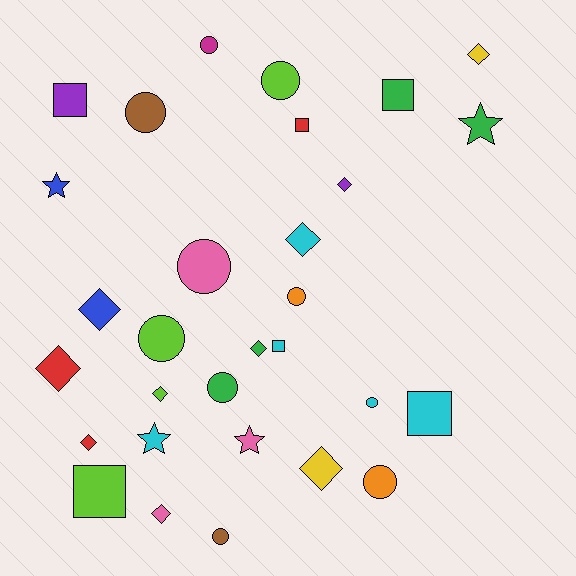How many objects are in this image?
There are 30 objects.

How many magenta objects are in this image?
There is 1 magenta object.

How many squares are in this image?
There are 6 squares.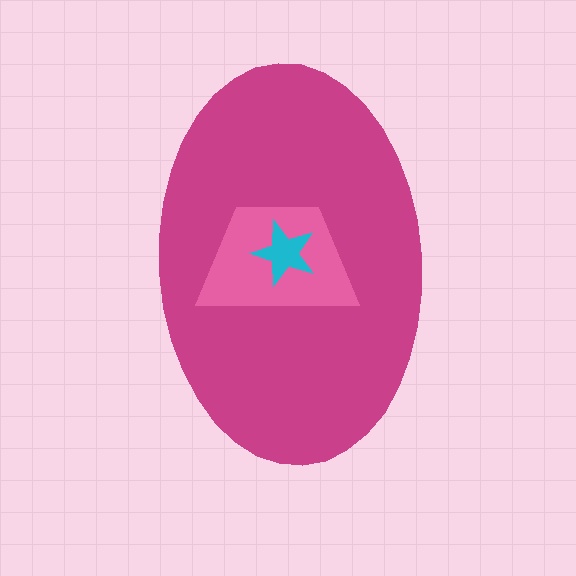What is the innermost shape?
The cyan star.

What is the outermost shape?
The magenta ellipse.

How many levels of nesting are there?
3.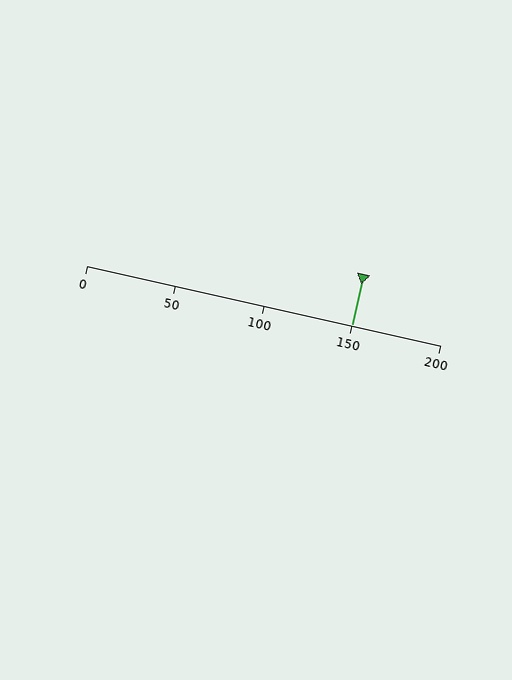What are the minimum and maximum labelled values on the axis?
The axis runs from 0 to 200.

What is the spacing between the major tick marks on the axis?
The major ticks are spaced 50 apart.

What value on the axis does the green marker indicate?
The marker indicates approximately 150.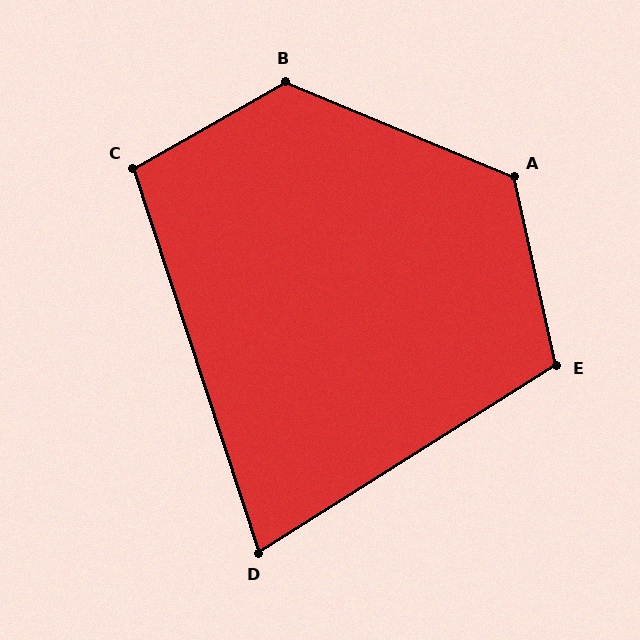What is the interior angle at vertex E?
Approximately 109 degrees (obtuse).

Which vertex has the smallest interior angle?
D, at approximately 76 degrees.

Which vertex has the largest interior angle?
B, at approximately 128 degrees.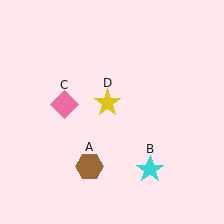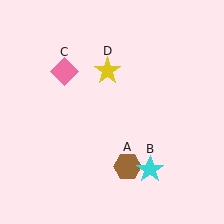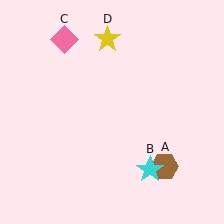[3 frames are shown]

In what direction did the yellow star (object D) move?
The yellow star (object D) moved up.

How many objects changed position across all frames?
3 objects changed position: brown hexagon (object A), pink diamond (object C), yellow star (object D).